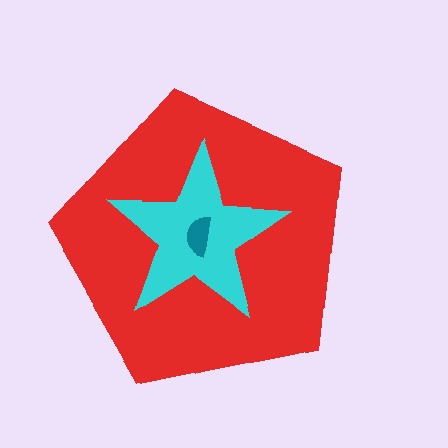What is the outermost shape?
The red pentagon.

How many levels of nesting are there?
3.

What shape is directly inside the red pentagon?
The cyan star.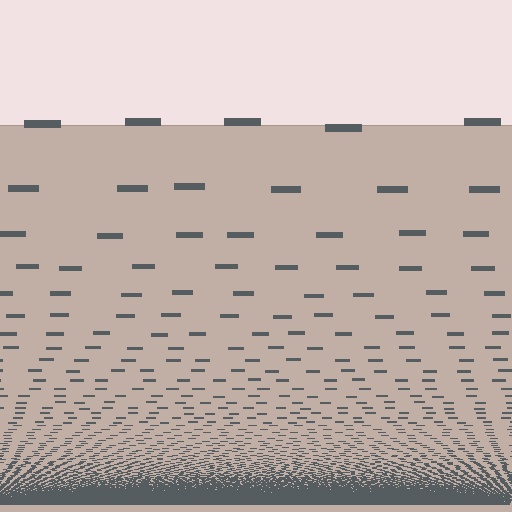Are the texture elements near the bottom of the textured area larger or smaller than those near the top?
Smaller. The gradient is inverted — elements near the bottom are smaller and denser.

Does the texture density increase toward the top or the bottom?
Density increases toward the bottom.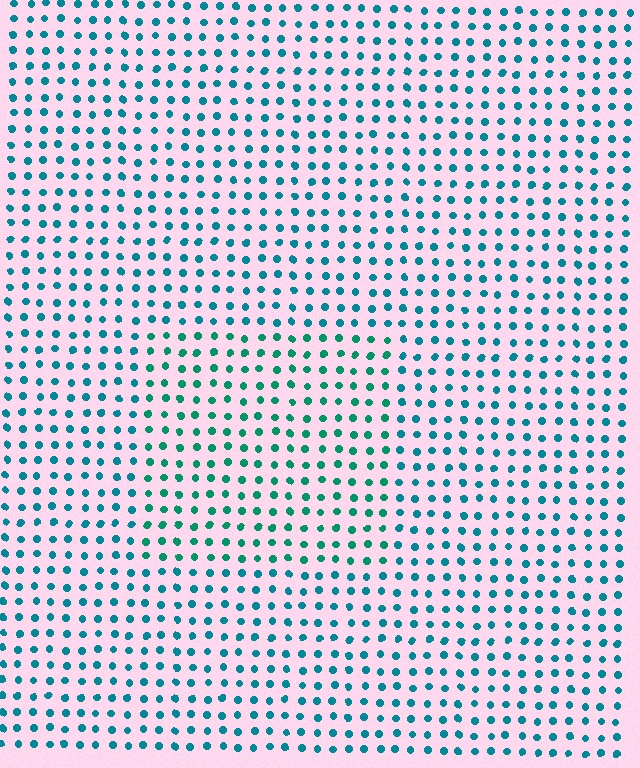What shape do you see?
I see a rectangle.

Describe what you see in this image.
The image is filled with small teal elements in a uniform arrangement. A rectangle-shaped region is visible where the elements are tinted to a slightly different hue, forming a subtle color boundary.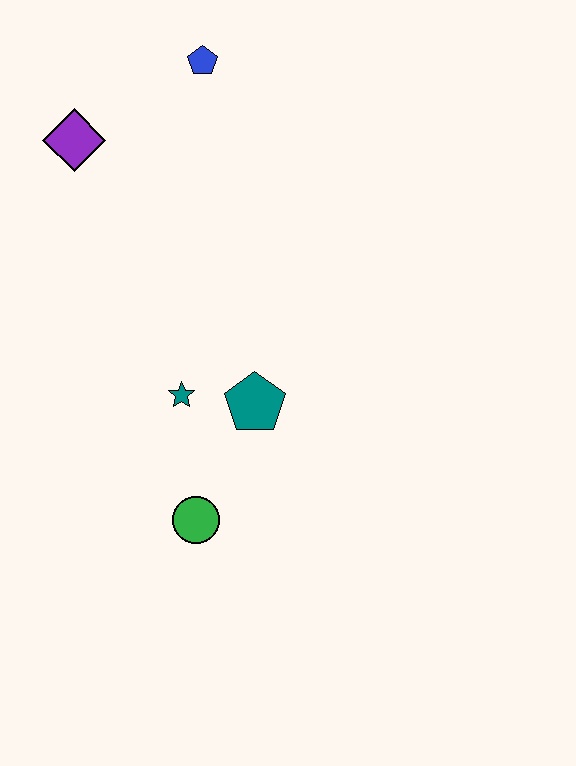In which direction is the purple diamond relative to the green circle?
The purple diamond is above the green circle.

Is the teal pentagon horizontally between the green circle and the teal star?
No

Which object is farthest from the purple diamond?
The green circle is farthest from the purple diamond.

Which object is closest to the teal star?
The teal pentagon is closest to the teal star.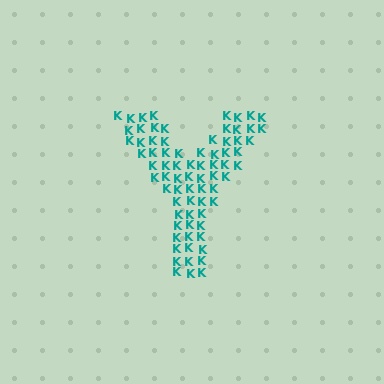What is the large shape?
The large shape is the letter Y.